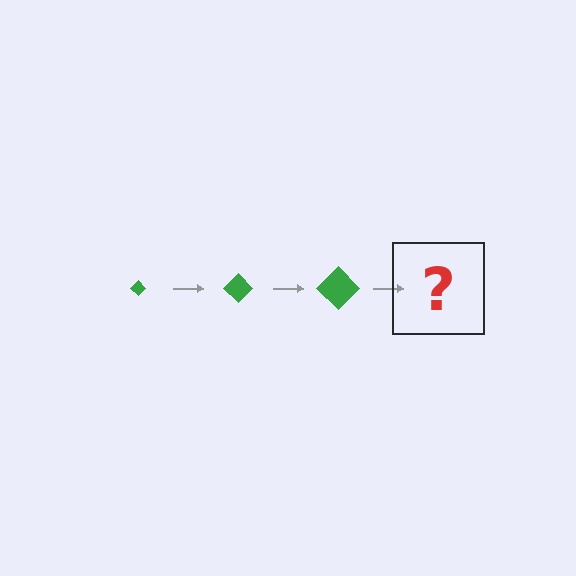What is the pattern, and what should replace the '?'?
The pattern is that the diamond gets progressively larger each step. The '?' should be a green diamond, larger than the previous one.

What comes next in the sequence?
The next element should be a green diamond, larger than the previous one.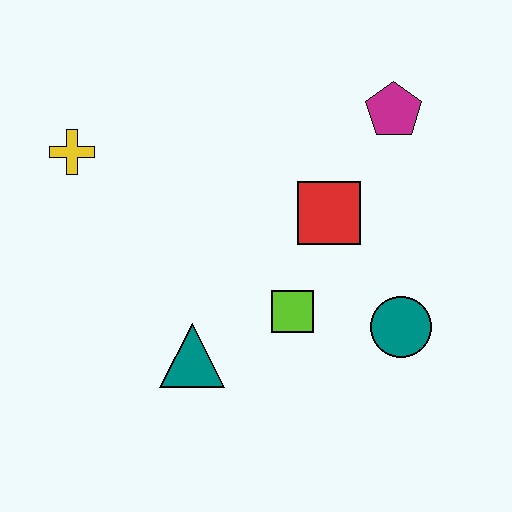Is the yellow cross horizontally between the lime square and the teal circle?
No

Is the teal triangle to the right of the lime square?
No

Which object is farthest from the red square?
The yellow cross is farthest from the red square.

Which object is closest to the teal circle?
The lime square is closest to the teal circle.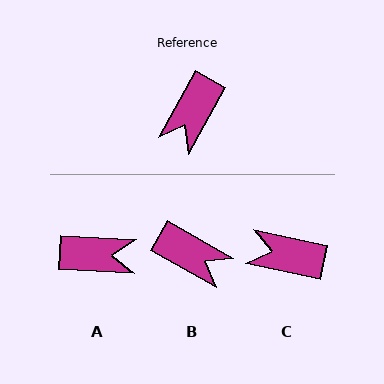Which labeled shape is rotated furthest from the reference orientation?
A, about 115 degrees away.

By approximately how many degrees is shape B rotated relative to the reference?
Approximately 89 degrees counter-clockwise.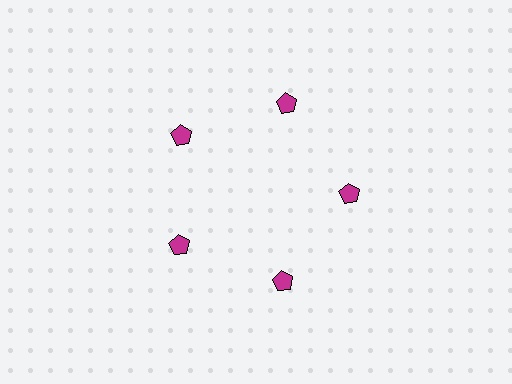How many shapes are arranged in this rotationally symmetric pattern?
There are 5 shapes, arranged in 5 groups of 1.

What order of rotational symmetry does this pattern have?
This pattern has 5-fold rotational symmetry.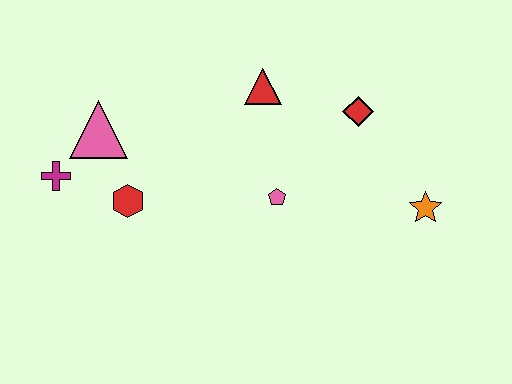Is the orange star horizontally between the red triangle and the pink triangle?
No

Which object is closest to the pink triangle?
The magenta cross is closest to the pink triangle.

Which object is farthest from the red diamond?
The magenta cross is farthest from the red diamond.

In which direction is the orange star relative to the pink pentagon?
The orange star is to the right of the pink pentagon.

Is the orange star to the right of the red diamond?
Yes